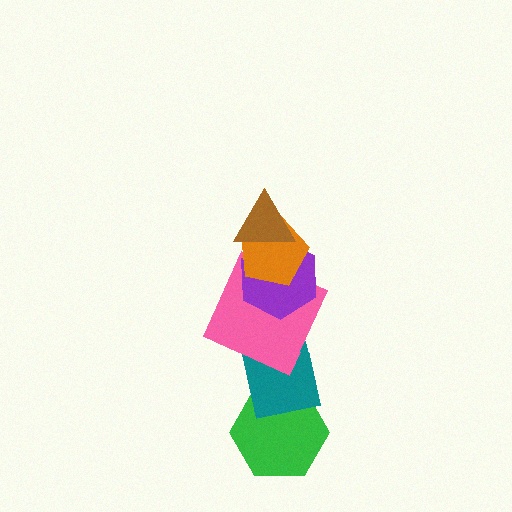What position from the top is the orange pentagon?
The orange pentagon is 2nd from the top.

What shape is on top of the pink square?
The purple hexagon is on top of the pink square.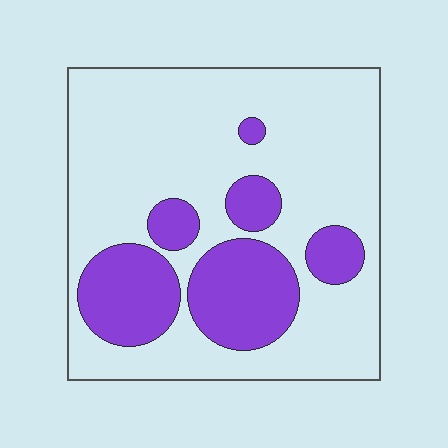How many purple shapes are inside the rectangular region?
6.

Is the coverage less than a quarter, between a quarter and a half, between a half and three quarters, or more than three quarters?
Between a quarter and a half.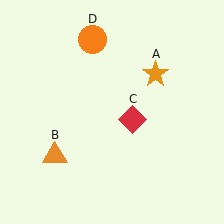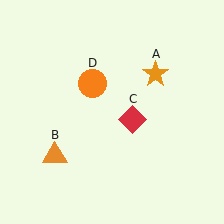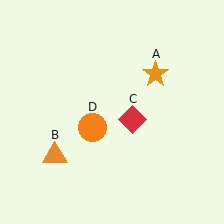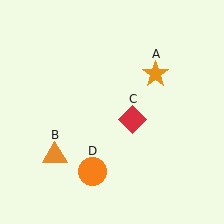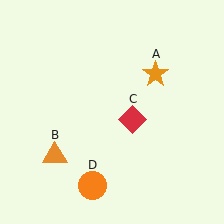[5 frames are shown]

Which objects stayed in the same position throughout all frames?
Orange star (object A) and orange triangle (object B) and red diamond (object C) remained stationary.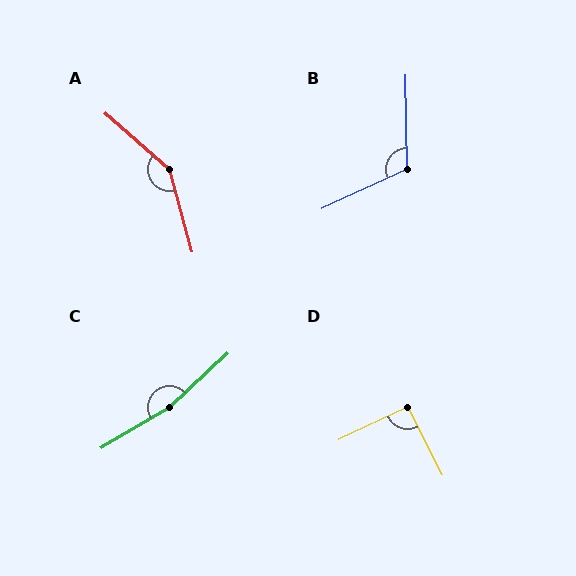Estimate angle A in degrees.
Approximately 147 degrees.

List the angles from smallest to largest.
D (92°), B (114°), A (147°), C (168°).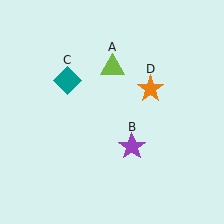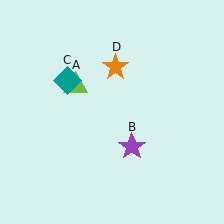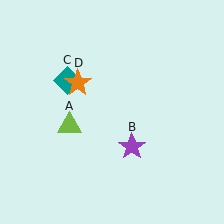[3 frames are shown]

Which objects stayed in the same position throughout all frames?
Purple star (object B) and teal diamond (object C) remained stationary.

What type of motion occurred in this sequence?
The lime triangle (object A), orange star (object D) rotated counterclockwise around the center of the scene.